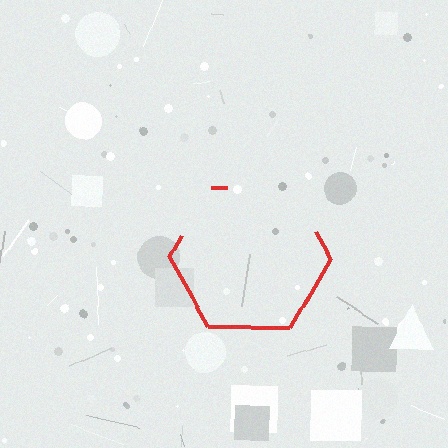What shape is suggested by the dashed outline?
The dashed outline suggests a hexagon.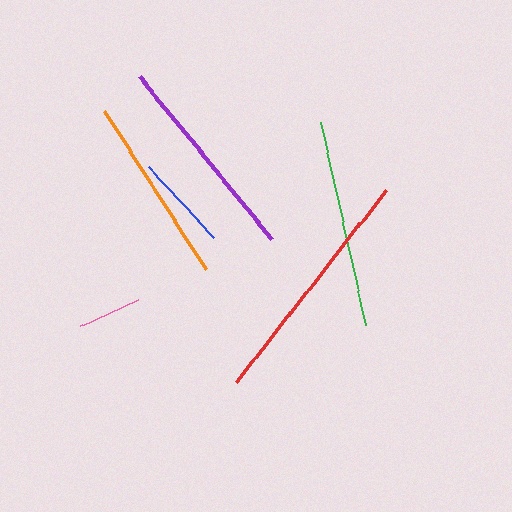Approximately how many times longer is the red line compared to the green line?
The red line is approximately 1.2 times the length of the green line.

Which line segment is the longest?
The red line is the longest at approximately 243 pixels.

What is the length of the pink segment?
The pink segment is approximately 65 pixels long.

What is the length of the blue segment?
The blue segment is approximately 96 pixels long.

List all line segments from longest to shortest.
From longest to shortest: red, purple, green, orange, blue, pink.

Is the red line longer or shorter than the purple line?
The red line is longer than the purple line.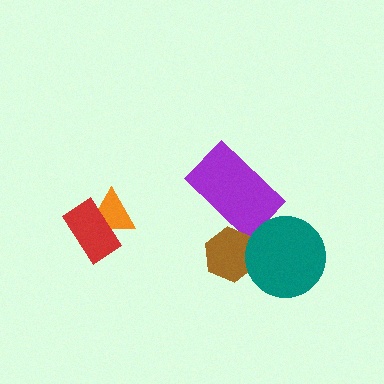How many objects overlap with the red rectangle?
1 object overlaps with the red rectangle.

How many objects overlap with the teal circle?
1 object overlaps with the teal circle.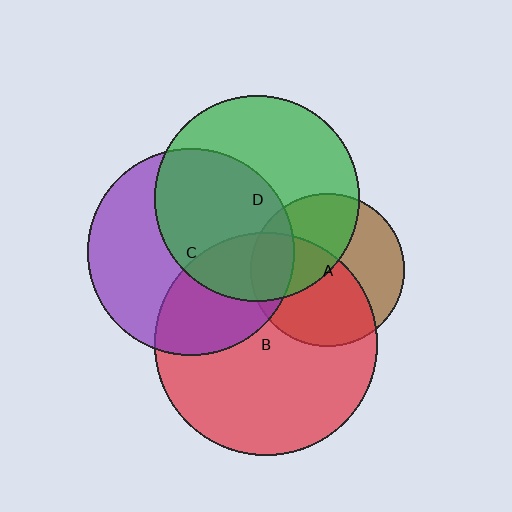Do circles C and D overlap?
Yes.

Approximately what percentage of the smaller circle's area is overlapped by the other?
Approximately 50%.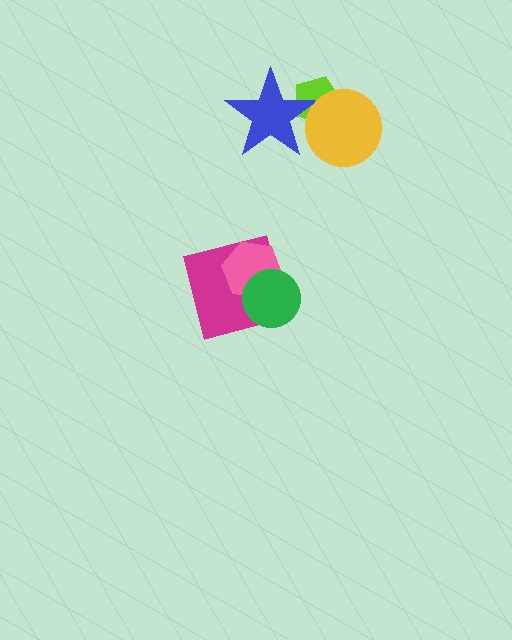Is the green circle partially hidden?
No, no other shape covers it.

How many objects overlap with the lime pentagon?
2 objects overlap with the lime pentagon.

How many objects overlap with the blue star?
2 objects overlap with the blue star.